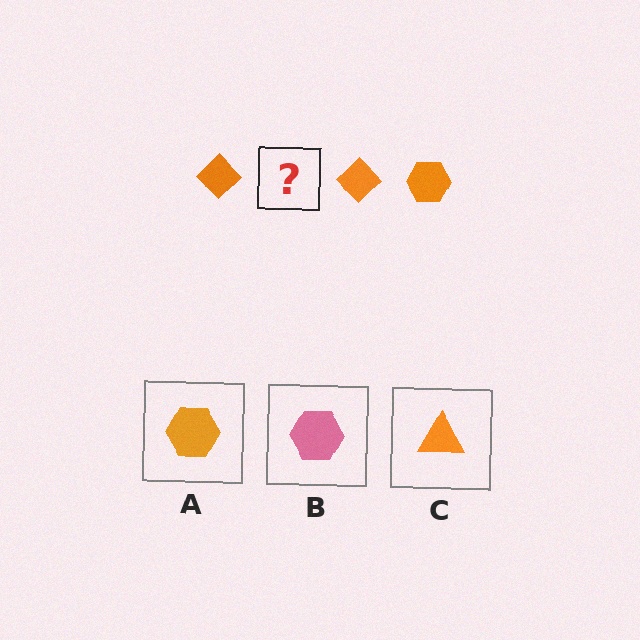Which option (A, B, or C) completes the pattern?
A.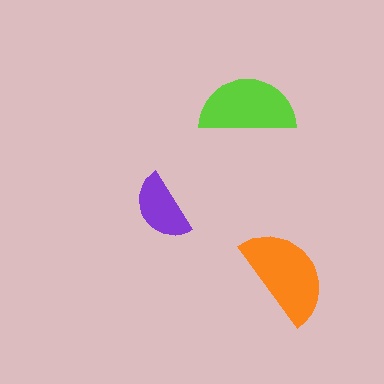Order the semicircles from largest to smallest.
the orange one, the lime one, the purple one.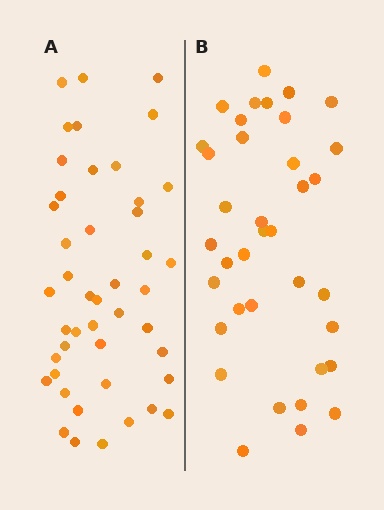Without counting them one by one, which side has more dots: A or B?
Region A (the left region) has more dots.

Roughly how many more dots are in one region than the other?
Region A has roughly 8 or so more dots than region B.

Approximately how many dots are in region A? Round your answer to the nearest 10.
About 40 dots. (The exact count is 45, which rounds to 40.)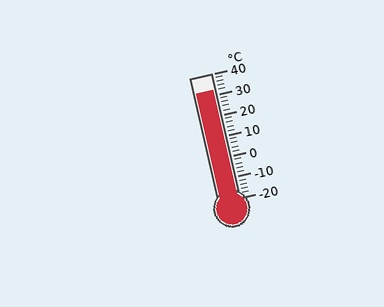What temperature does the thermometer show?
The thermometer shows approximately 32°C.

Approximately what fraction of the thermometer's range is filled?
The thermometer is filled to approximately 85% of its range.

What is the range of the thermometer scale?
The thermometer scale ranges from -20°C to 40°C.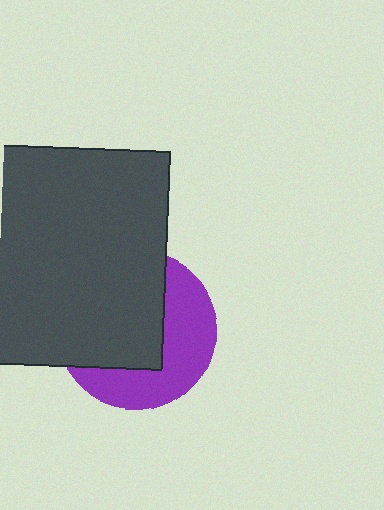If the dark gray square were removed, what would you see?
You would see the complete purple circle.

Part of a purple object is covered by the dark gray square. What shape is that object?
It is a circle.